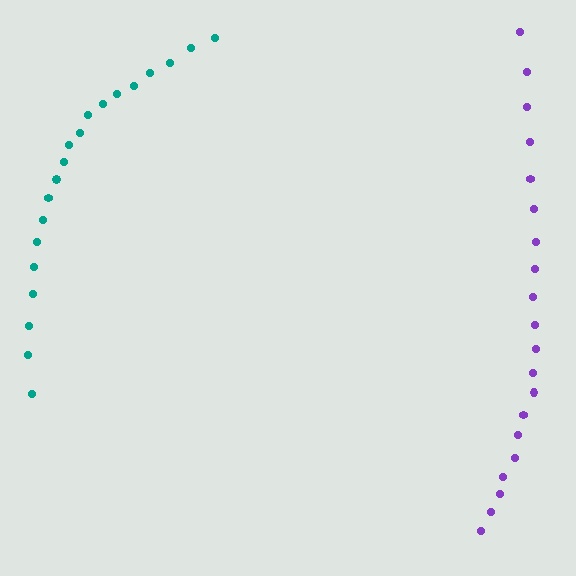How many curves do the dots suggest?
There are 2 distinct paths.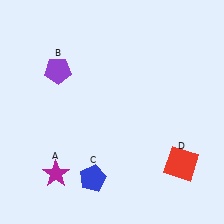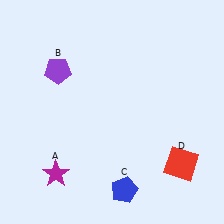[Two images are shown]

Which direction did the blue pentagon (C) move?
The blue pentagon (C) moved right.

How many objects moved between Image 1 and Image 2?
1 object moved between the two images.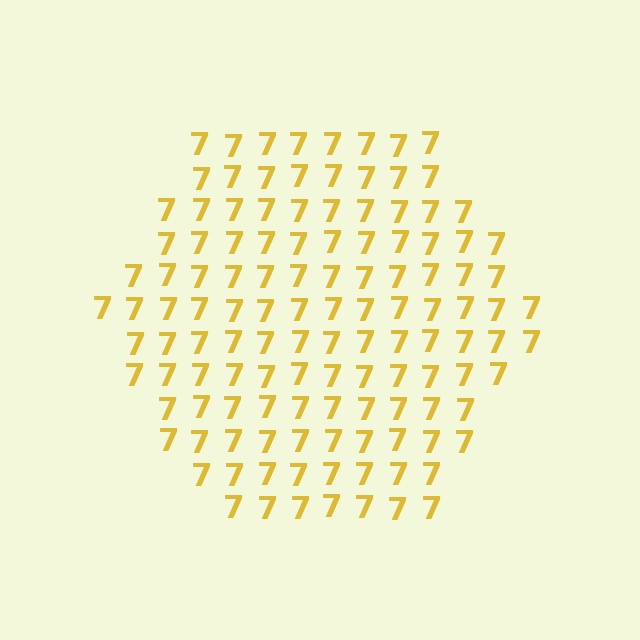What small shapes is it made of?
It is made of small digit 7's.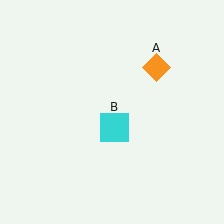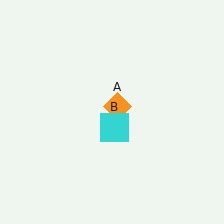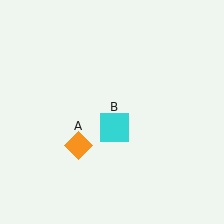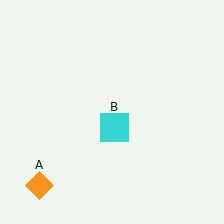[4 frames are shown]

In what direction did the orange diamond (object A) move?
The orange diamond (object A) moved down and to the left.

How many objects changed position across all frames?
1 object changed position: orange diamond (object A).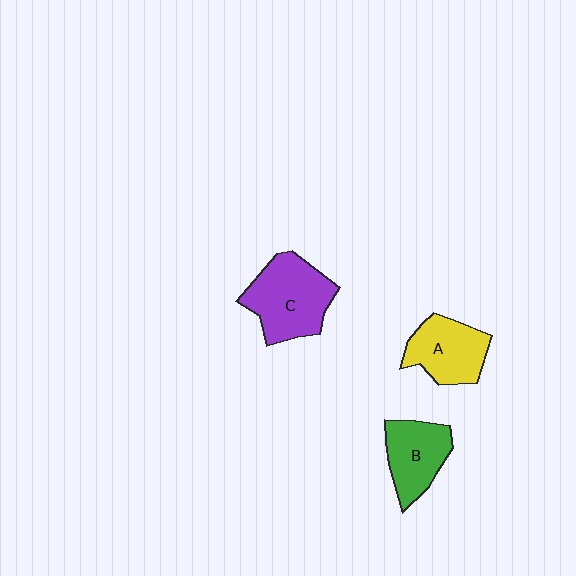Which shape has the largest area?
Shape C (purple).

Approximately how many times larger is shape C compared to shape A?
Approximately 1.3 times.